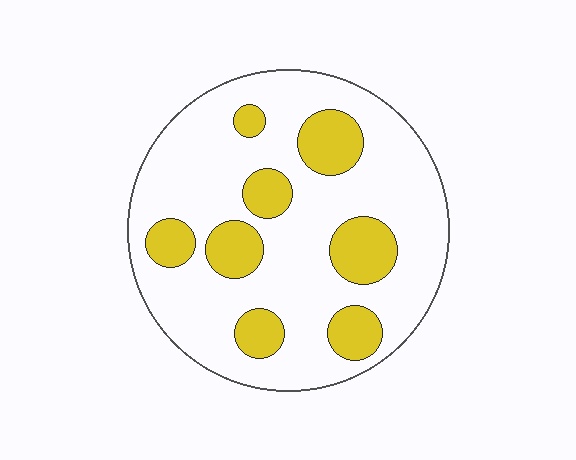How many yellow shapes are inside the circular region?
8.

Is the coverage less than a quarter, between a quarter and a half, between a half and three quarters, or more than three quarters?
Less than a quarter.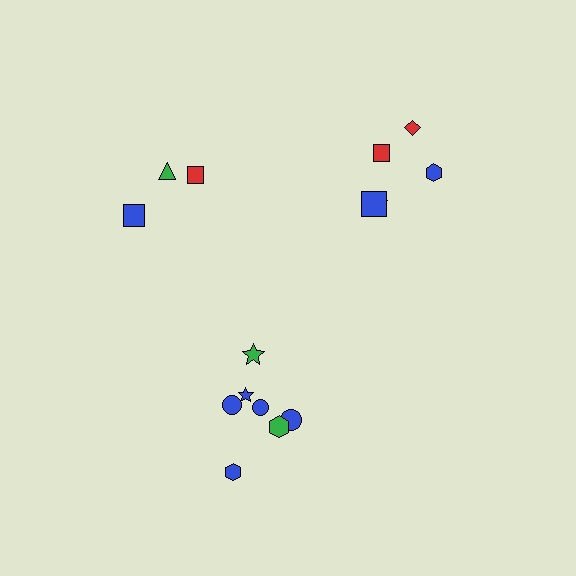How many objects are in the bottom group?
There are 7 objects.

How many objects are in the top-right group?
There are 5 objects.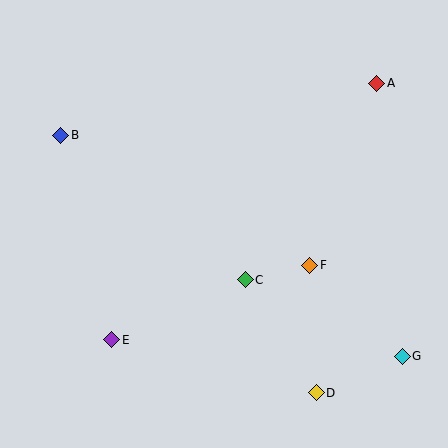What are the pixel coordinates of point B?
Point B is at (61, 135).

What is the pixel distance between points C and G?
The distance between C and G is 174 pixels.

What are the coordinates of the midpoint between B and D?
The midpoint between B and D is at (188, 264).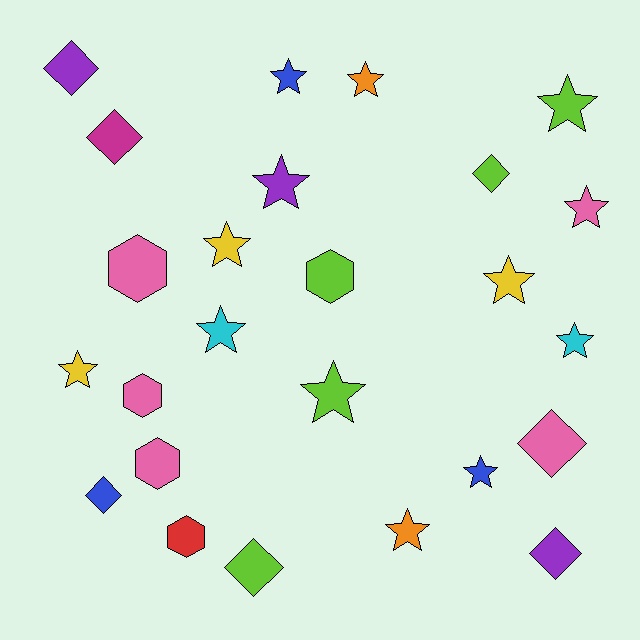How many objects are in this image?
There are 25 objects.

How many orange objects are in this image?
There are 2 orange objects.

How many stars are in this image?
There are 13 stars.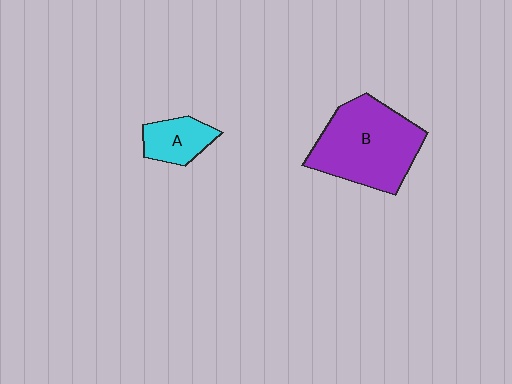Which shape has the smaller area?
Shape A (cyan).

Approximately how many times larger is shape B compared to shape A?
Approximately 2.7 times.